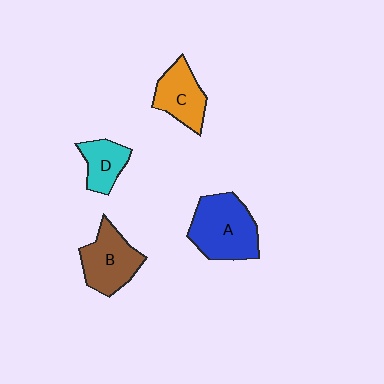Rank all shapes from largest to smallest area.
From largest to smallest: A (blue), B (brown), C (orange), D (cyan).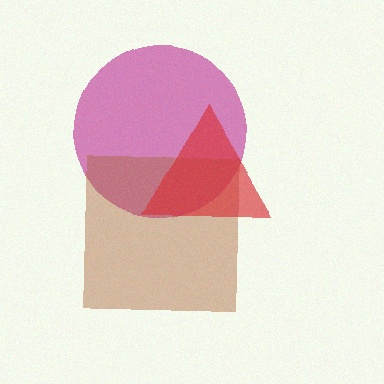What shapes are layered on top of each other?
The layered shapes are: a magenta circle, a brown square, a red triangle.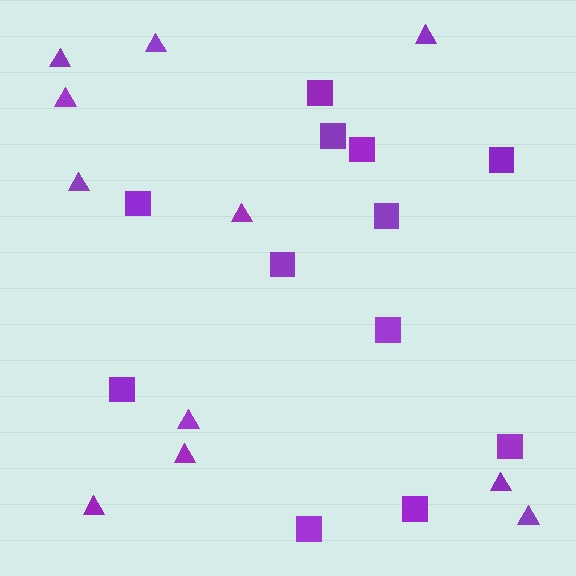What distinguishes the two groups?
There are 2 groups: one group of triangles (11) and one group of squares (12).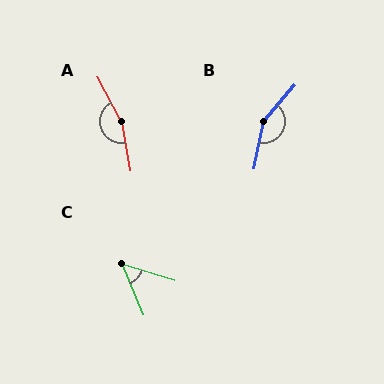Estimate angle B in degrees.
Approximately 150 degrees.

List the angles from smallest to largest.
C (50°), B (150°), A (162°).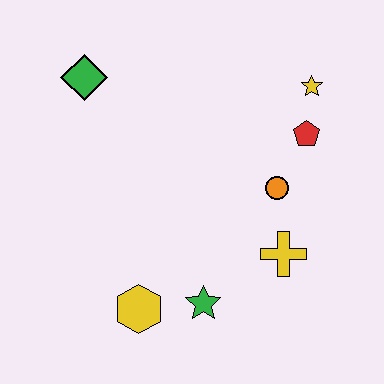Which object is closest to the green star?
The yellow hexagon is closest to the green star.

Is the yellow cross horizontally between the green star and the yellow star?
Yes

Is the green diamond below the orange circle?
No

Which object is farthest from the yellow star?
The yellow hexagon is farthest from the yellow star.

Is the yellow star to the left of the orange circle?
No